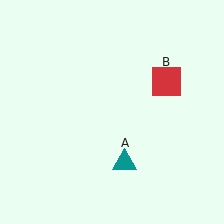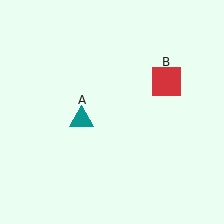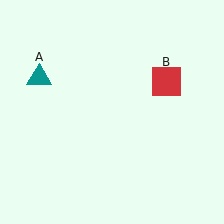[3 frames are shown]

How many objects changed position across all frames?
1 object changed position: teal triangle (object A).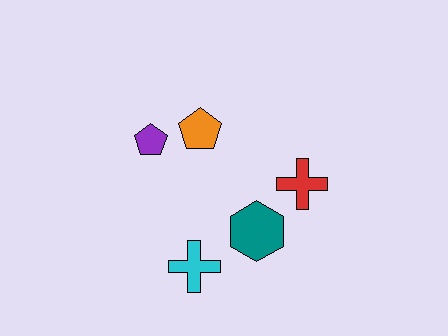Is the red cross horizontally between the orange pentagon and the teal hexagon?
No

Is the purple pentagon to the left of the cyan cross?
Yes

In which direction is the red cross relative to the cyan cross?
The red cross is to the right of the cyan cross.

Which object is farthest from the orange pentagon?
The cyan cross is farthest from the orange pentagon.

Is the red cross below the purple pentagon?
Yes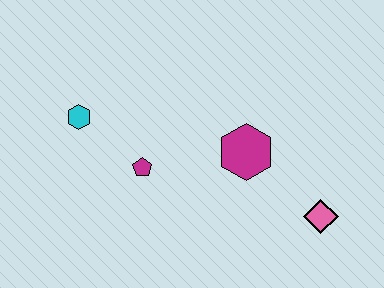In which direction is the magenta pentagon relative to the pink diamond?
The magenta pentagon is to the left of the pink diamond.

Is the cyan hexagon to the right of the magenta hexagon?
No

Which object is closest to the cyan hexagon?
The magenta pentagon is closest to the cyan hexagon.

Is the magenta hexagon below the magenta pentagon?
No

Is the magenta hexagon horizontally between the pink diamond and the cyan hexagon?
Yes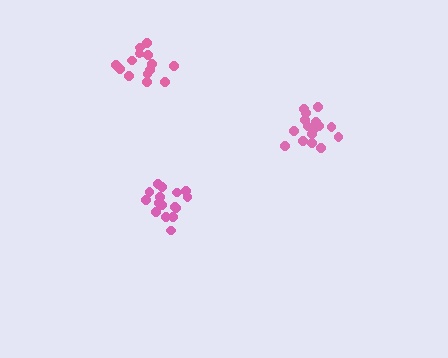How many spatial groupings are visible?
There are 3 spatial groupings.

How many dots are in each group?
Group 1: 16 dots, Group 2: 14 dots, Group 3: 16 dots (46 total).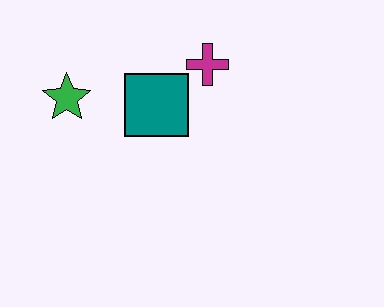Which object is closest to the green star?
The teal square is closest to the green star.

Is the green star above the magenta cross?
No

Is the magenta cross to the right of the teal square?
Yes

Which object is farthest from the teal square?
The green star is farthest from the teal square.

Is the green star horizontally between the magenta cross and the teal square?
No